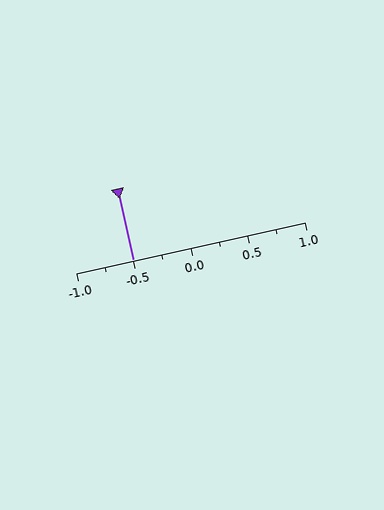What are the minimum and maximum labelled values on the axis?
The axis runs from -1.0 to 1.0.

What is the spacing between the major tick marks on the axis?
The major ticks are spaced 0.5 apart.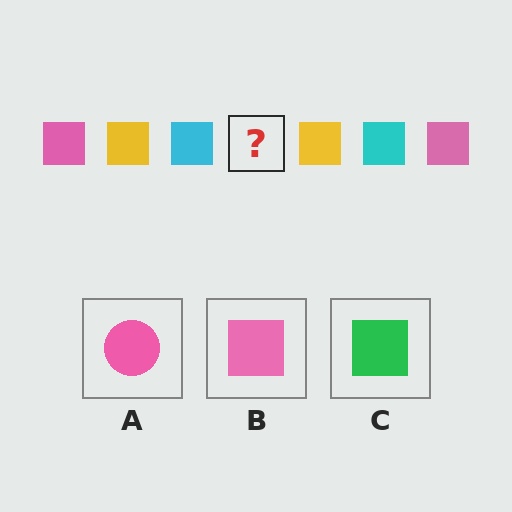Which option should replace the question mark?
Option B.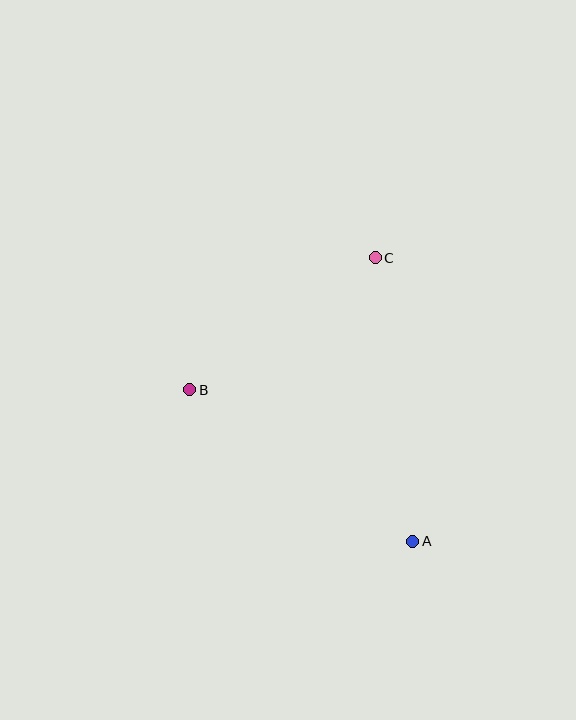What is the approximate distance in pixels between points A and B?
The distance between A and B is approximately 270 pixels.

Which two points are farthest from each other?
Points A and C are farthest from each other.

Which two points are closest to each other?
Points B and C are closest to each other.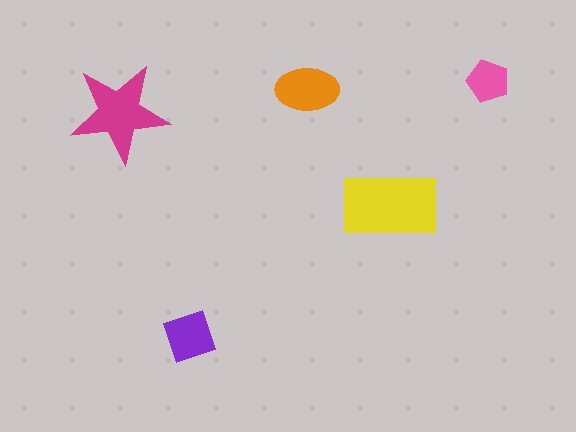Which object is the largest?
The yellow rectangle.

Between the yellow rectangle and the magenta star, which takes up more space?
The yellow rectangle.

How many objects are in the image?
There are 5 objects in the image.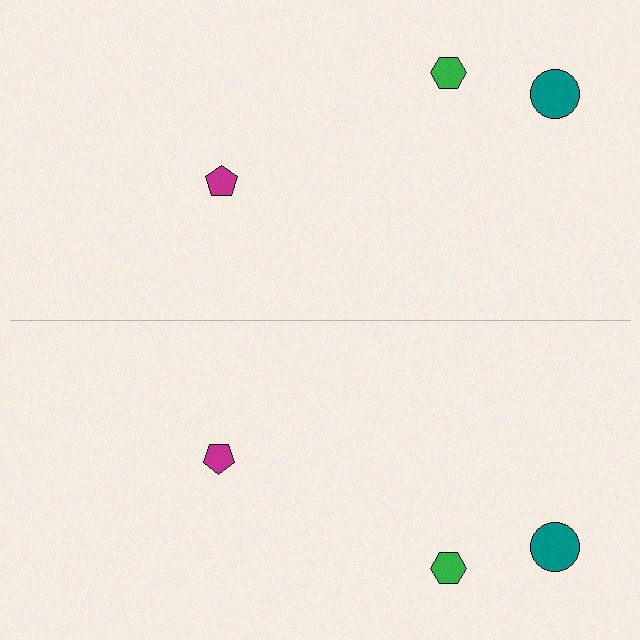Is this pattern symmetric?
Yes, this pattern has bilateral (reflection) symmetry.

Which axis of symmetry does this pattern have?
The pattern has a horizontal axis of symmetry running through the center of the image.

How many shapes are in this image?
There are 6 shapes in this image.